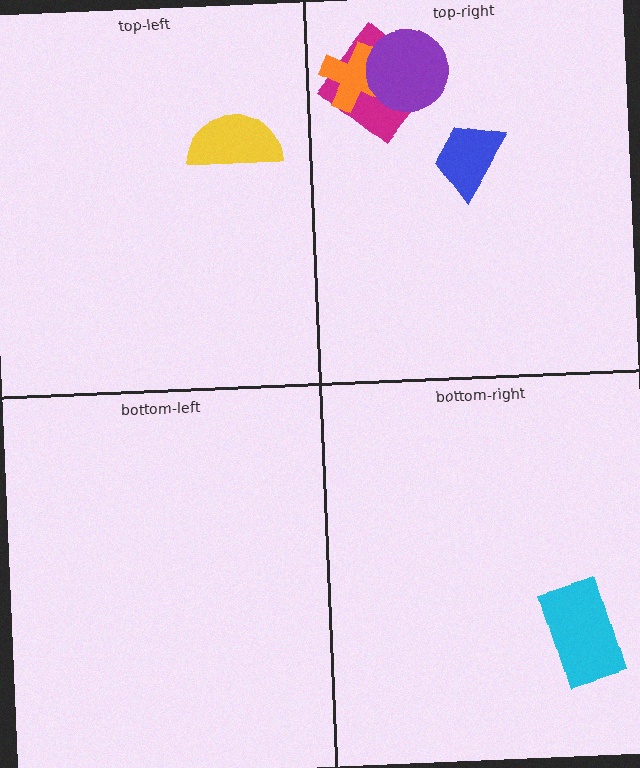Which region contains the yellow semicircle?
The top-left region.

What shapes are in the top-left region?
The yellow semicircle.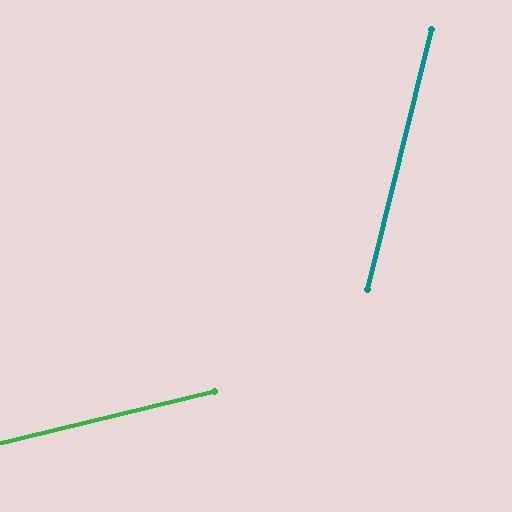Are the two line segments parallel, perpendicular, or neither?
Neither parallel nor perpendicular — they differ by about 62°.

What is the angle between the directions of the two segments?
Approximately 62 degrees.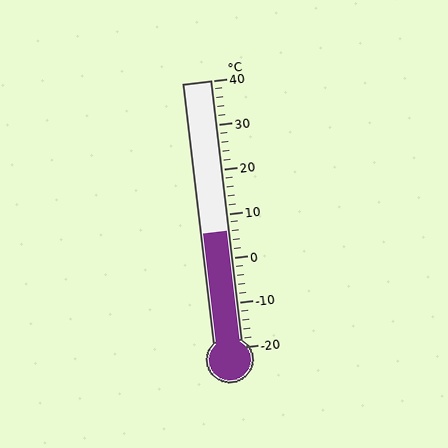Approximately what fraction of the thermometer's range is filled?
The thermometer is filled to approximately 45% of its range.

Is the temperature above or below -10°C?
The temperature is above -10°C.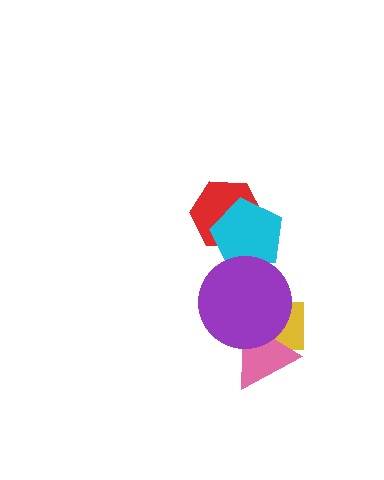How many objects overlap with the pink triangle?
2 objects overlap with the pink triangle.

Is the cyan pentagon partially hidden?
Yes, it is partially covered by another shape.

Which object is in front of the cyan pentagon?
The purple circle is in front of the cyan pentagon.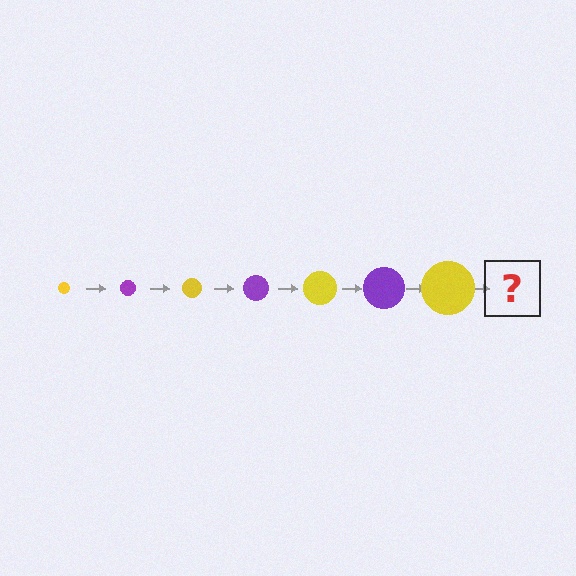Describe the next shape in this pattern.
It should be a purple circle, larger than the previous one.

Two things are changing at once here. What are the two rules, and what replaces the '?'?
The two rules are that the circle grows larger each step and the color cycles through yellow and purple. The '?' should be a purple circle, larger than the previous one.